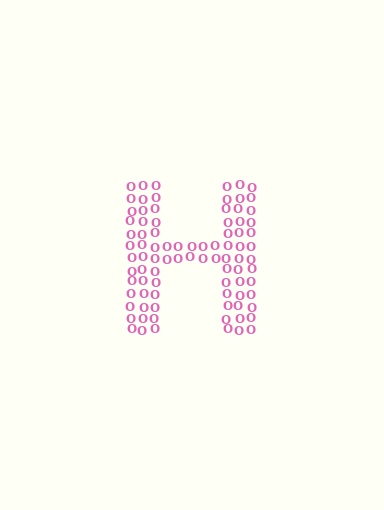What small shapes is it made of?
It is made of small letter O's.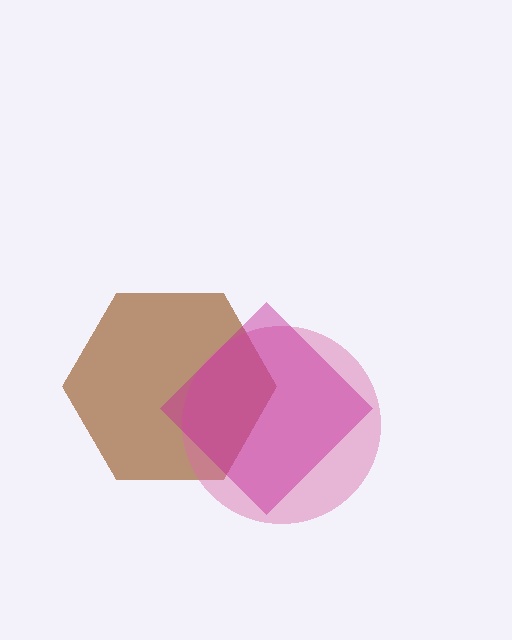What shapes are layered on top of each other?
The layered shapes are: a brown hexagon, a pink circle, a magenta diamond.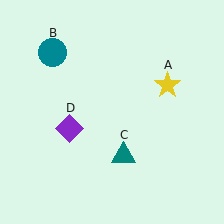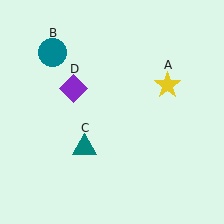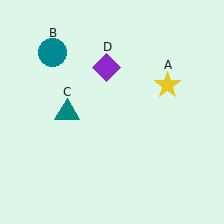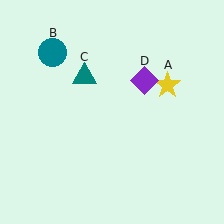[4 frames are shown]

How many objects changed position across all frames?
2 objects changed position: teal triangle (object C), purple diamond (object D).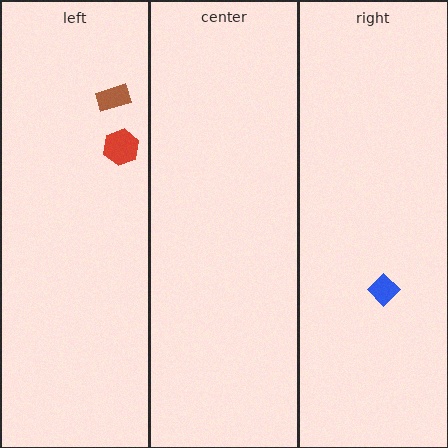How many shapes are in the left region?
2.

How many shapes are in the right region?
1.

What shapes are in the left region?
The brown rectangle, the red hexagon.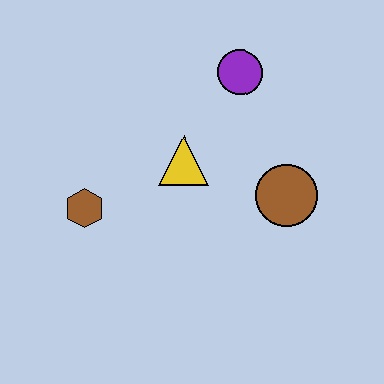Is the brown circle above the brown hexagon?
Yes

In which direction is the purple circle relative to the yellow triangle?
The purple circle is above the yellow triangle.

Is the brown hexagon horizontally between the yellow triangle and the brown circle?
No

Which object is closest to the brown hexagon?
The yellow triangle is closest to the brown hexagon.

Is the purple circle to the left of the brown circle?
Yes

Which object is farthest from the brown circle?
The brown hexagon is farthest from the brown circle.